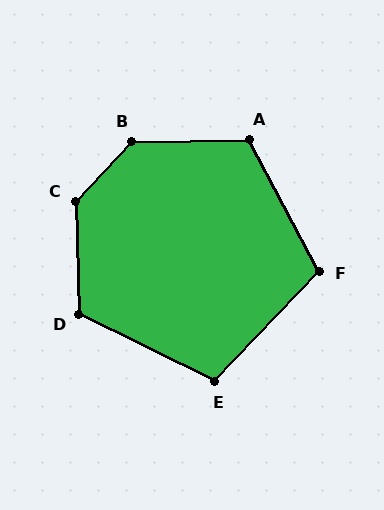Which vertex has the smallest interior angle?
E, at approximately 107 degrees.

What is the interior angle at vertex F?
Approximately 108 degrees (obtuse).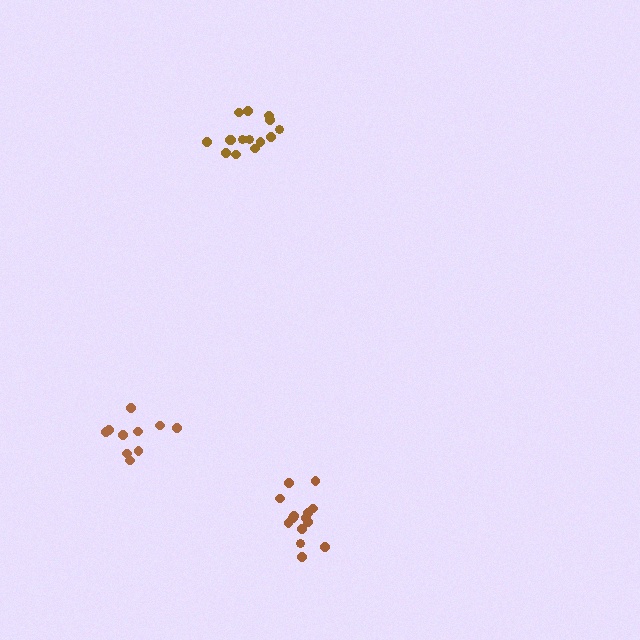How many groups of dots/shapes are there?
There are 3 groups.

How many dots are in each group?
Group 1: 16 dots, Group 2: 14 dots, Group 3: 10 dots (40 total).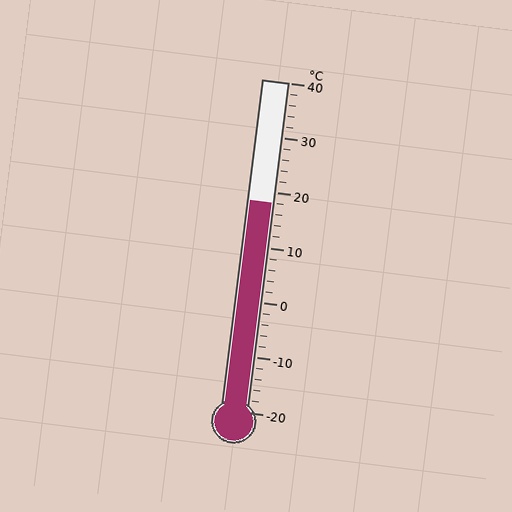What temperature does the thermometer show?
The thermometer shows approximately 18°C.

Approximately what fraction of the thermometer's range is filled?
The thermometer is filled to approximately 65% of its range.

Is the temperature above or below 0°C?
The temperature is above 0°C.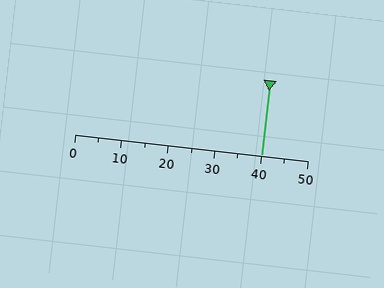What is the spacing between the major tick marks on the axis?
The major ticks are spaced 10 apart.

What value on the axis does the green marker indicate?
The marker indicates approximately 40.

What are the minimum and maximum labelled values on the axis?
The axis runs from 0 to 50.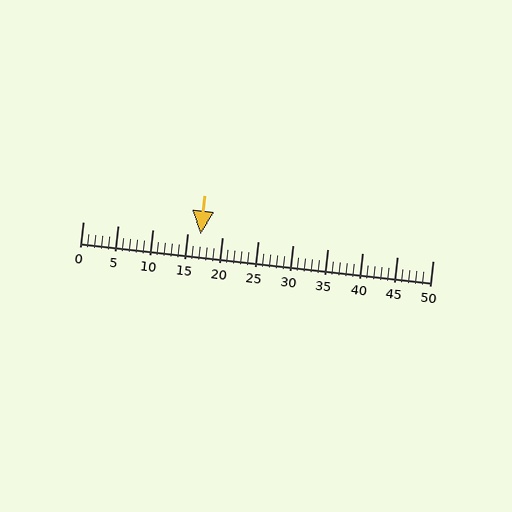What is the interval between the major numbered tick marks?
The major tick marks are spaced 5 units apart.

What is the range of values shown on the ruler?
The ruler shows values from 0 to 50.